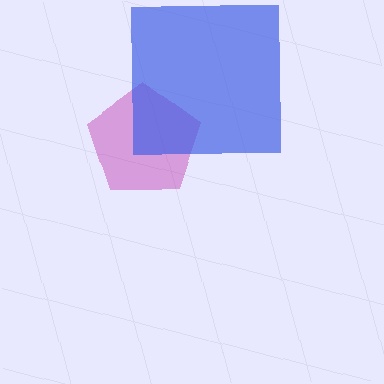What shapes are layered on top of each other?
The layered shapes are: a magenta pentagon, a blue square.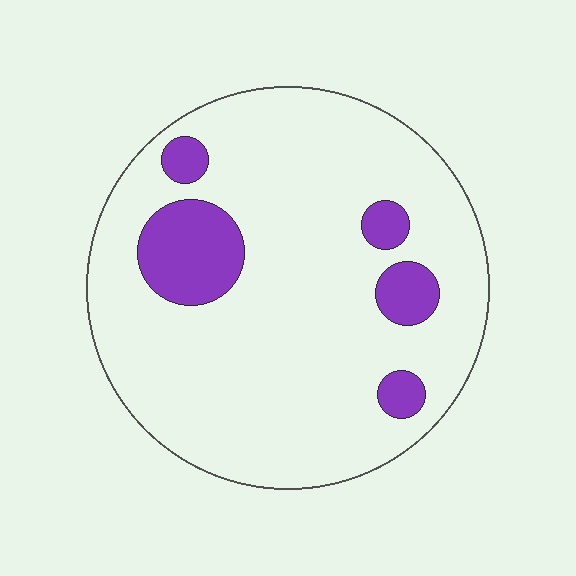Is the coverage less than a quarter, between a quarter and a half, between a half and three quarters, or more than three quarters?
Less than a quarter.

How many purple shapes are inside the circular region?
5.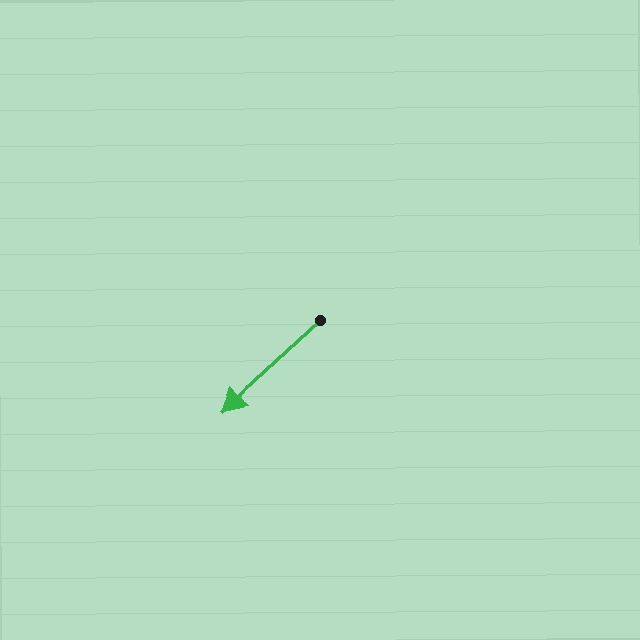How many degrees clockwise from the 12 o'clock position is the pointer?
Approximately 227 degrees.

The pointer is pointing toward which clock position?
Roughly 8 o'clock.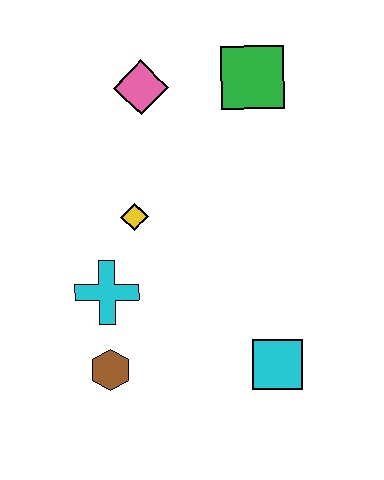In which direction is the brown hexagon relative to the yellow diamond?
The brown hexagon is below the yellow diamond.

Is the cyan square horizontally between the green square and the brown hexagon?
No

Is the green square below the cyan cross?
No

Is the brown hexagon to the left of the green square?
Yes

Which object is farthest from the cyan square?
The pink diamond is farthest from the cyan square.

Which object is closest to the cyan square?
The brown hexagon is closest to the cyan square.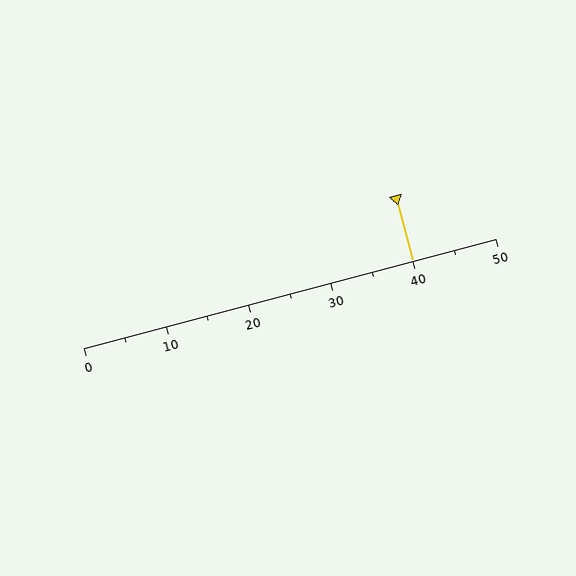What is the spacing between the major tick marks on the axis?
The major ticks are spaced 10 apart.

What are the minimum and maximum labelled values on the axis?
The axis runs from 0 to 50.